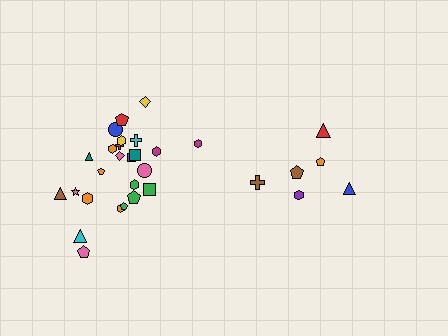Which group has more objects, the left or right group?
The left group.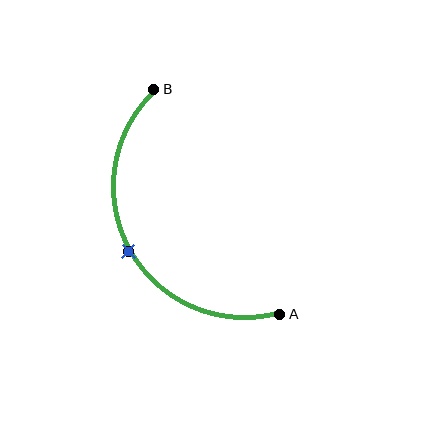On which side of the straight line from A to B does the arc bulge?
The arc bulges to the left of the straight line connecting A and B.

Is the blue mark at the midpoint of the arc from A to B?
Yes. The blue mark lies on the arc at equal arc-length from both A and B — it is the arc midpoint.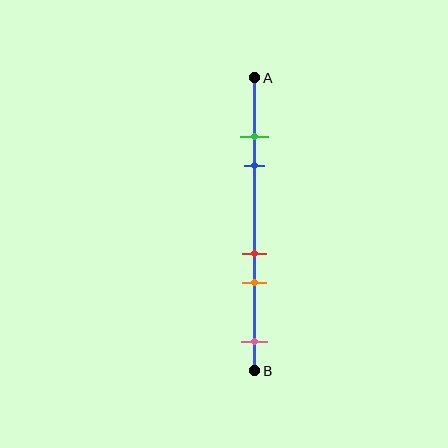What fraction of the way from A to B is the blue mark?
The blue mark is approximately 30% (0.3) of the way from A to B.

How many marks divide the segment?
There are 5 marks dividing the segment.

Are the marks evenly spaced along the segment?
No, the marks are not evenly spaced.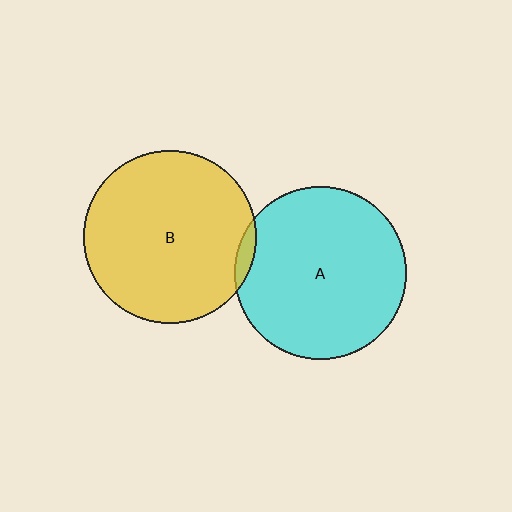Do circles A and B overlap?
Yes.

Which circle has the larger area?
Circle B (yellow).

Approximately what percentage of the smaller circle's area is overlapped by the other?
Approximately 5%.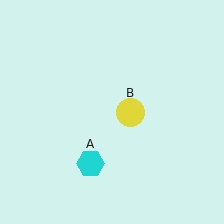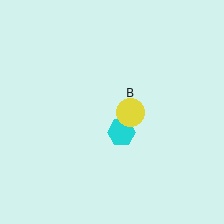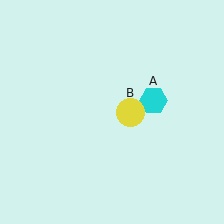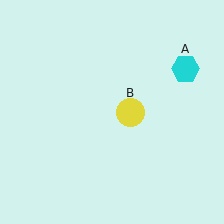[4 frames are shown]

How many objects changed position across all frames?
1 object changed position: cyan hexagon (object A).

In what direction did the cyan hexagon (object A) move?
The cyan hexagon (object A) moved up and to the right.